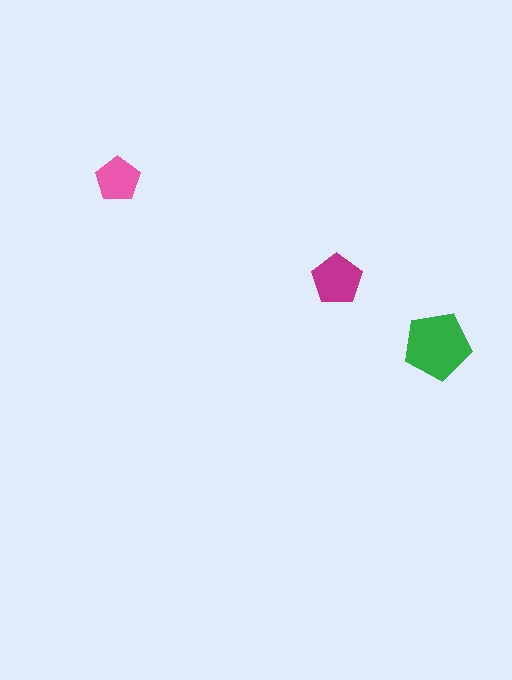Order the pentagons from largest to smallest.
the green one, the magenta one, the pink one.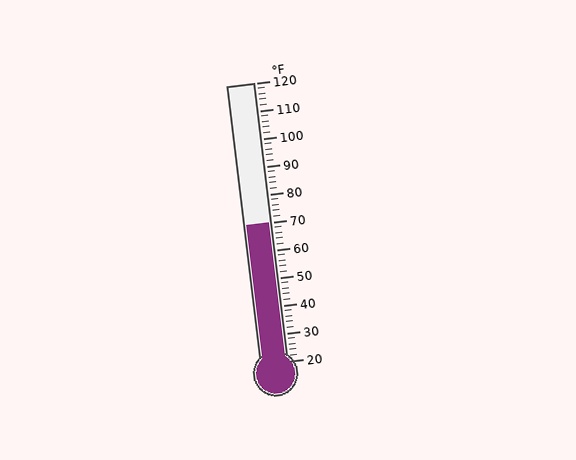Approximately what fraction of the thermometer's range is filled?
The thermometer is filled to approximately 50% of its range.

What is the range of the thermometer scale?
The thermometer scale ranges from 20°F to 120°F.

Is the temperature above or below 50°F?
The temperature is above 50°F.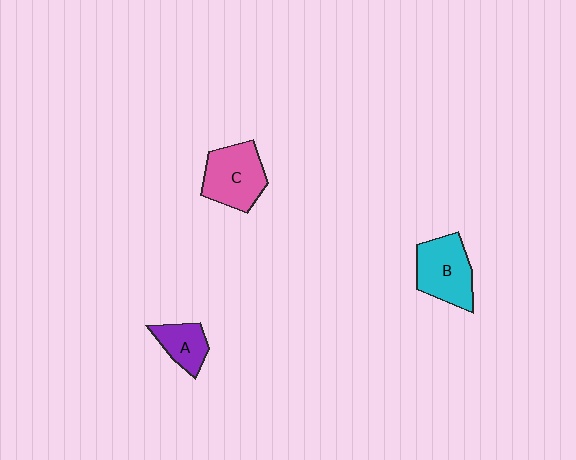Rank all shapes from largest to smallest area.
From largest to smallest: C (pink), B (cyan), A (purple).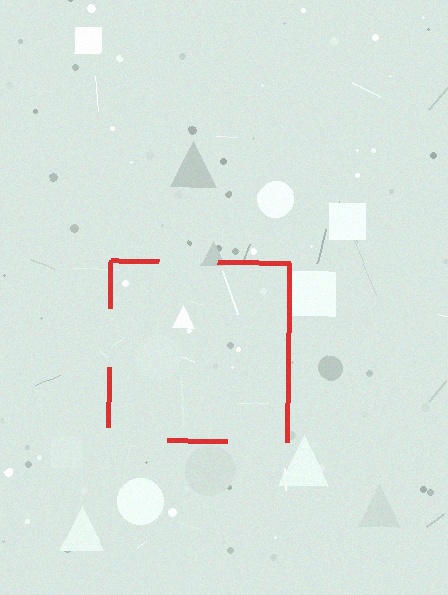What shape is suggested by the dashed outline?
The dashed outline suggests a square.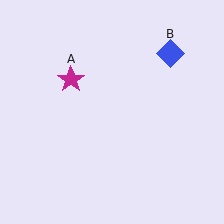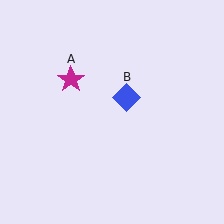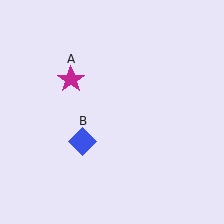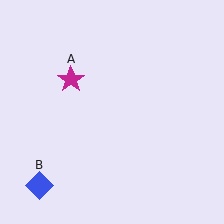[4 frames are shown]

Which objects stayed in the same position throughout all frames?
Magenta star (object A) remained stationary.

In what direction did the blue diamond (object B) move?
The blue diamond (object B) moved down and to the left.